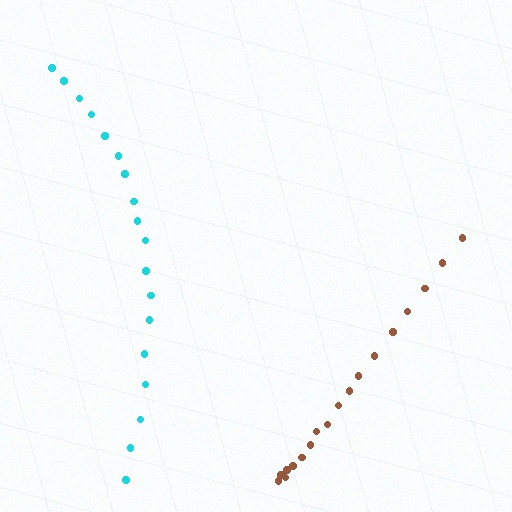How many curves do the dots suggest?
There are 2 distinct paths.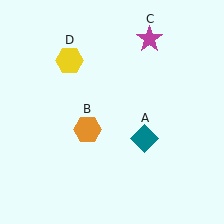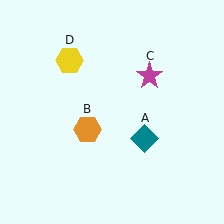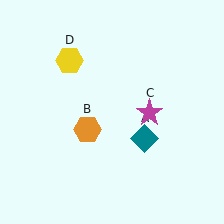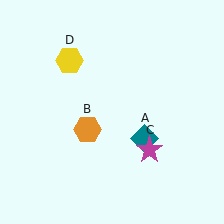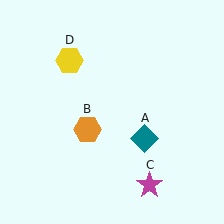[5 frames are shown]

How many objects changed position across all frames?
1 object changed position: magenta star (object C).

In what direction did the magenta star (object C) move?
The magenta star (object C) moved down.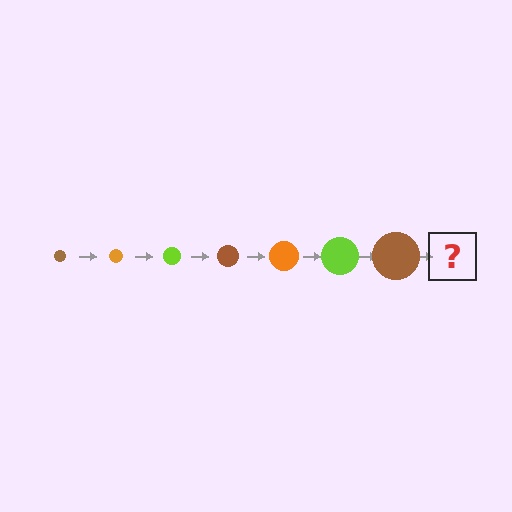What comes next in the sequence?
The next element should be an orange circle, larger than the previous one.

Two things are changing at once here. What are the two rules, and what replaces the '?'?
The two rules are that the circle grows larger each step and the color cycles through brown, orange, and lime. The '?' should be an orange circle, larger than the previous one.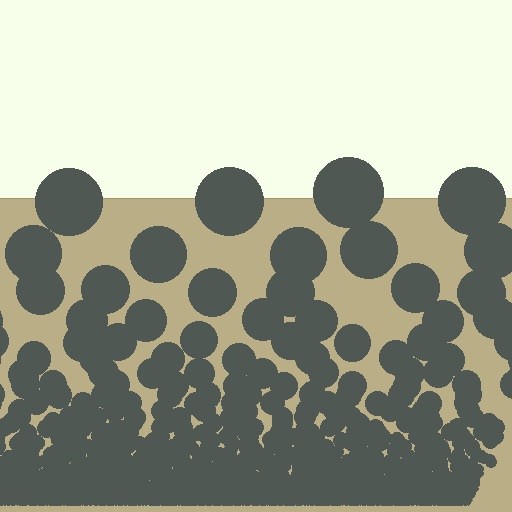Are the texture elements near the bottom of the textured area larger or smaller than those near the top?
Smaller. The gradient is inverted — elements near the bottom are smaller and denser.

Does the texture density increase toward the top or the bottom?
Density increases toward the bottom.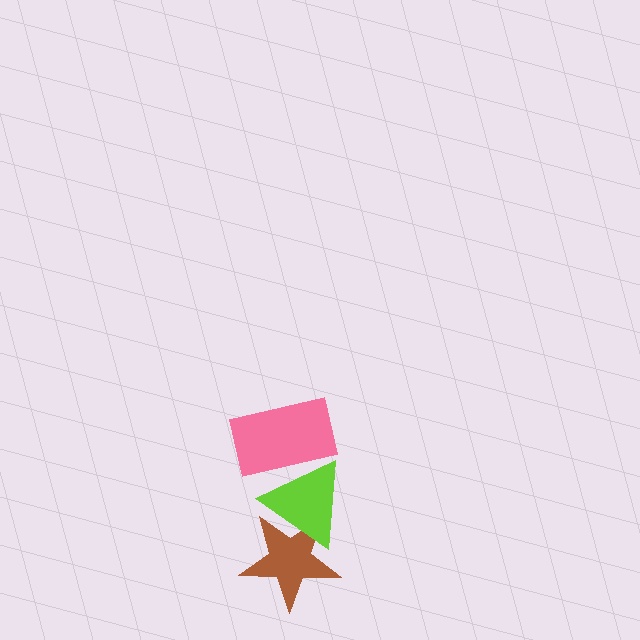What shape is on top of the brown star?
The lime triangle is on top of the brown star.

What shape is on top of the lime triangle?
The pink rectangle is on top of the lime triangle.